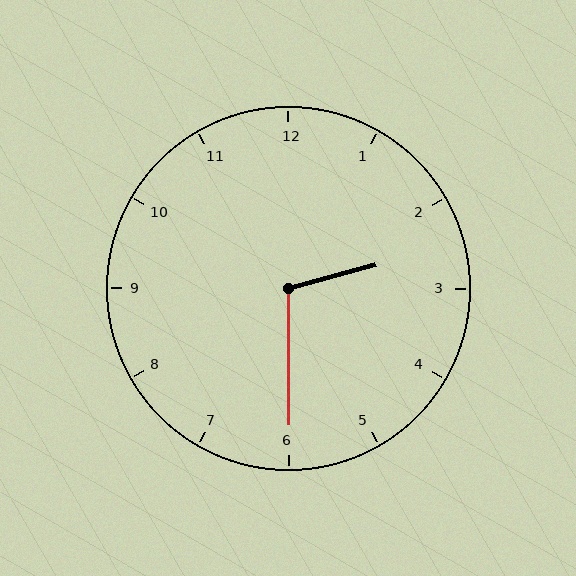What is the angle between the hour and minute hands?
Approximately 105 degrees.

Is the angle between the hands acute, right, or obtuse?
It is obtuse.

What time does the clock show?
2:30.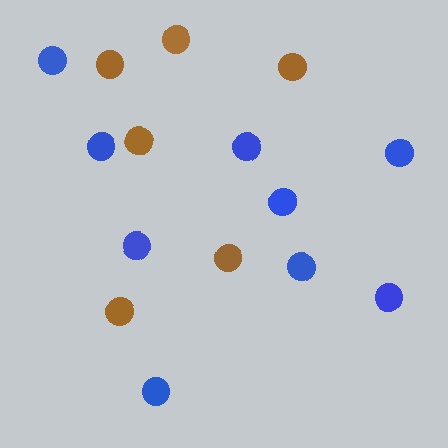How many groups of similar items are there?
There are 2 groups: one group of blue circles (9) and one group of brown circles (6).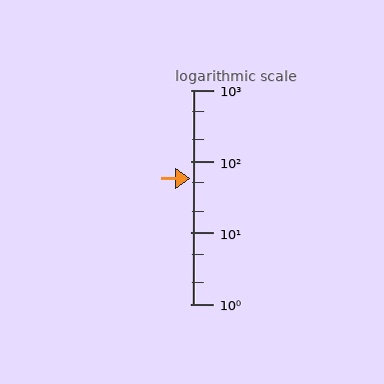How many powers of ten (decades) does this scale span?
The scale spans 3 decades, from 1 to 1000.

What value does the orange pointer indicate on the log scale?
The pointer indicates approximately 57.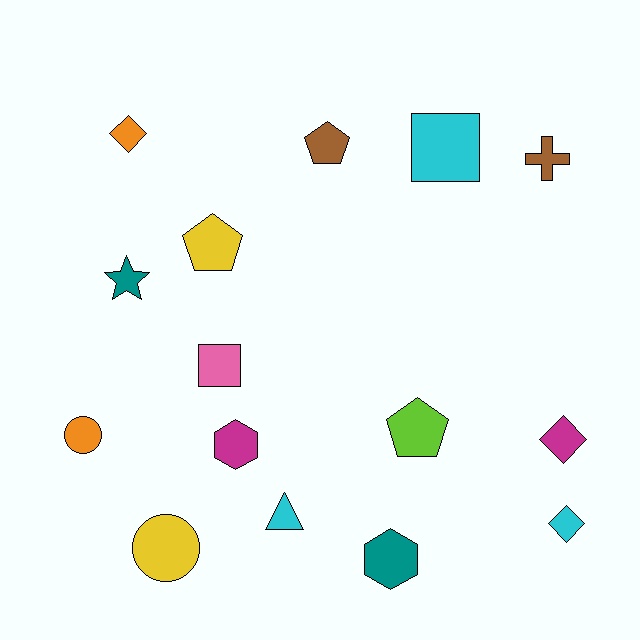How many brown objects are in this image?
There are 2 brown objects.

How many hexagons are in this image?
There are 2 hexagons.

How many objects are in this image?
There are 15 objects.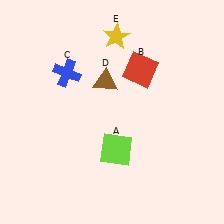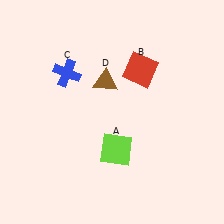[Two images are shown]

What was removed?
The yellow star (E) was removed in Image 2.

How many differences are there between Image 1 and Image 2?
There is 1 difference between the two images.